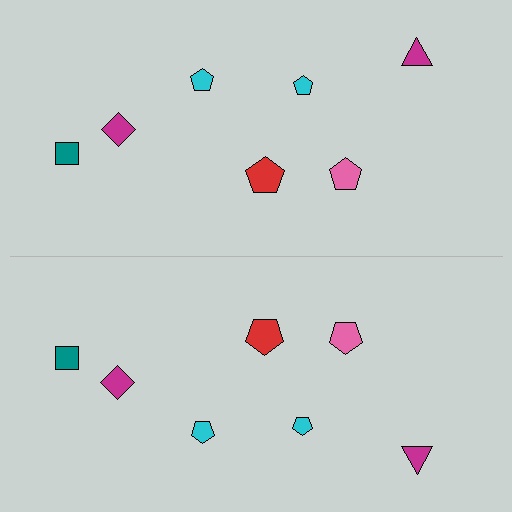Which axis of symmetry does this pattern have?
The pattern has a horizontal axis of symmetry running through the center of the image.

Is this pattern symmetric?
Yes, this pattern has bilateral (reflection) symmetry.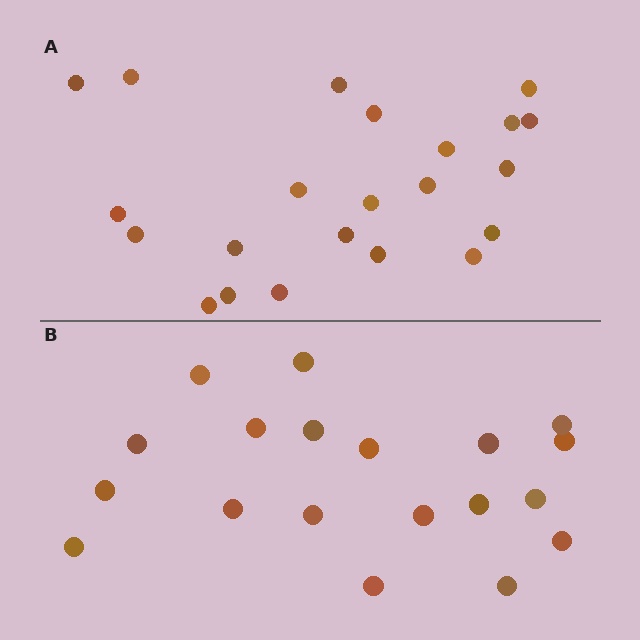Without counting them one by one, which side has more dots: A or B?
Region A (the top region) has more dots.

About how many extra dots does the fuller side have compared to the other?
Region A has just a few more — roughly 2 or 3 more dots than region B.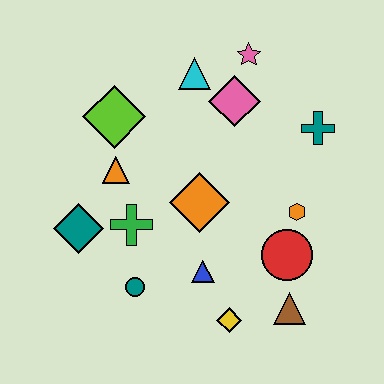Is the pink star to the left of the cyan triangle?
No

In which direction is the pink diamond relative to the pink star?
The pink diamond is below the pink star.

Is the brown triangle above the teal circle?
No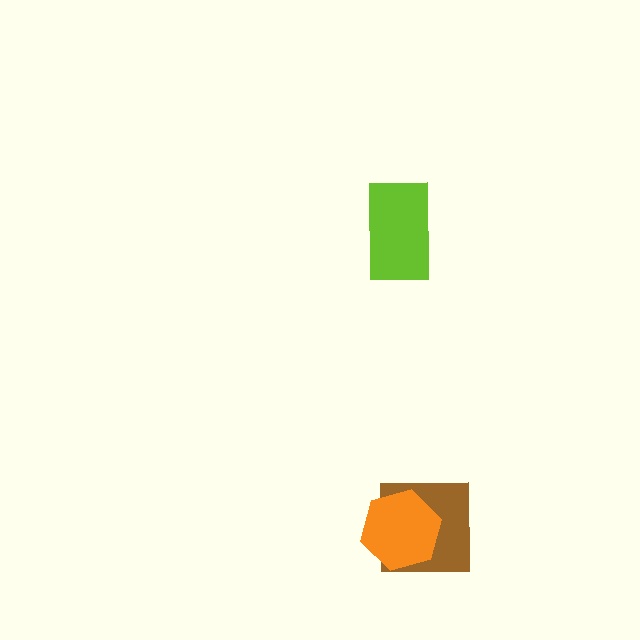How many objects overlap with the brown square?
1 object overlaps with the brown square.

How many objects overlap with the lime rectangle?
0 objects overlap with the lime rectangle.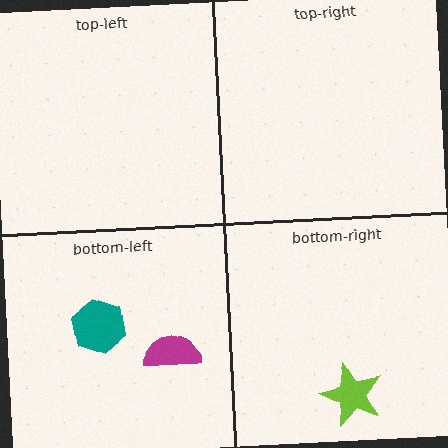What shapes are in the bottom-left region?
The teal hexagon, the magenta semicircle.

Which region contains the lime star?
The bottom-right region.